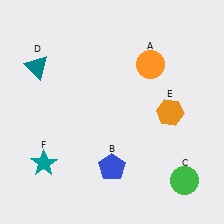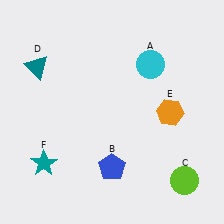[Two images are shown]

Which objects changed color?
A changed from orange to cyan. C changed from green to lime.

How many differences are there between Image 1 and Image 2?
There are 2 differences between the two images.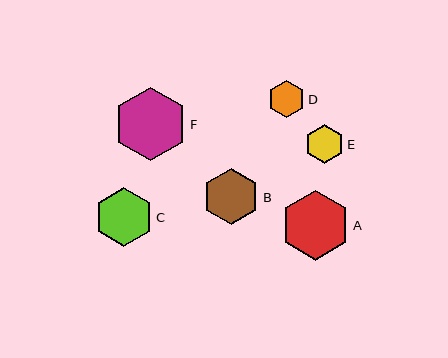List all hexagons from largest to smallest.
From largest to smallest: F, A, C, B, E, D.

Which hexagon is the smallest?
Hexagon D is the smallest with a size of approximately 37 pixels.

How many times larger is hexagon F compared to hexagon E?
Hexagon F is approximately 1.9 times the size of hexagon E.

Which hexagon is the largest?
Hexagon F is the largest with a size of approximately 74 pixels.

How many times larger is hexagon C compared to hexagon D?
Hexagon C is approximately 1.6 times the size of hexagon D.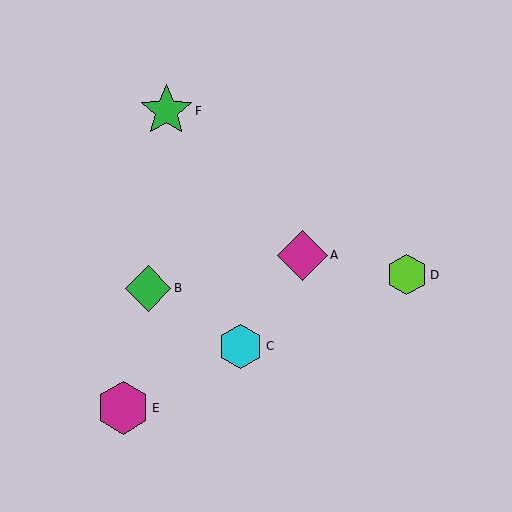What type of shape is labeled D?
Shape D is a lime hexagon.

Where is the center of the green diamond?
The center of the green diamond is at (148, 288).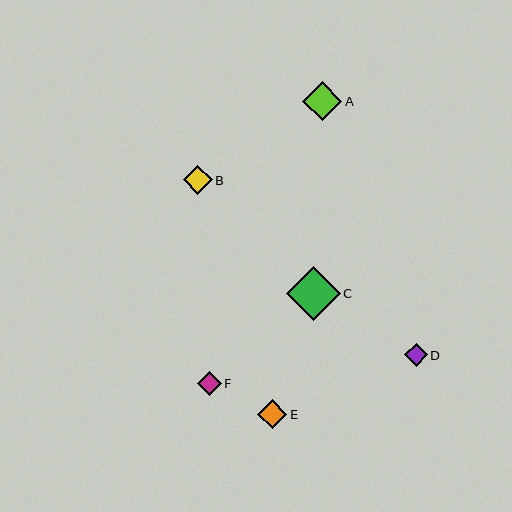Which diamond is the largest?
Diamond C is the largest with a size of approximately 54 pixels.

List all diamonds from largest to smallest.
From largest to smallest: C, A, E, B, F, D.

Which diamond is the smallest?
Diamond D is the smallest with a size of approximately 23 pixels.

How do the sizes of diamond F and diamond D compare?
Diamond F and diamond D are approximately the same size.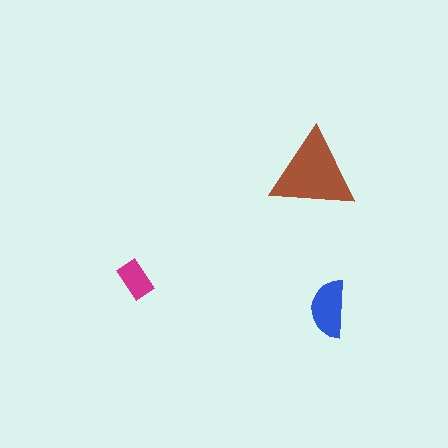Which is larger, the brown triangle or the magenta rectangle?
The brown triangle.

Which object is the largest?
The brown triangle.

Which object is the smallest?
The magenta rectangle.